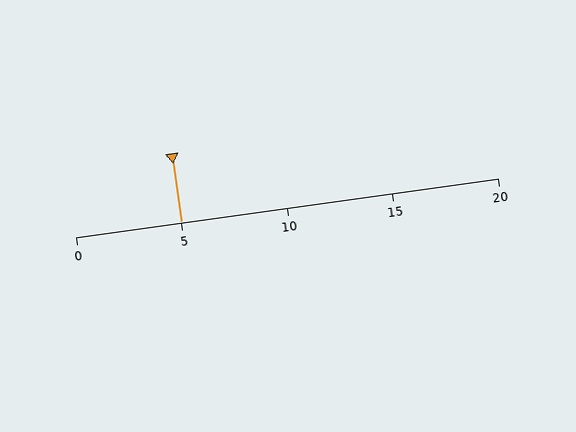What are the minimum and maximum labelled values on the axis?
The axis runs from 0 to 20.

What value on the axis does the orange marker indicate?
The marker indicates approximately 5.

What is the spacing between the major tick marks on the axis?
The major ticks are spaced 5 apart.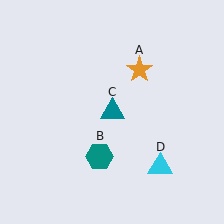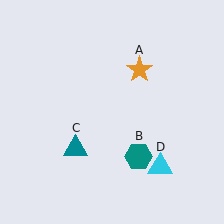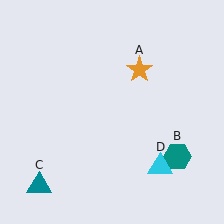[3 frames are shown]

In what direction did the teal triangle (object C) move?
The teal triangle (object C) moved down and to the left.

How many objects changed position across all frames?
2 objects changed position: teal hexagon (object B), teal triangle (object C).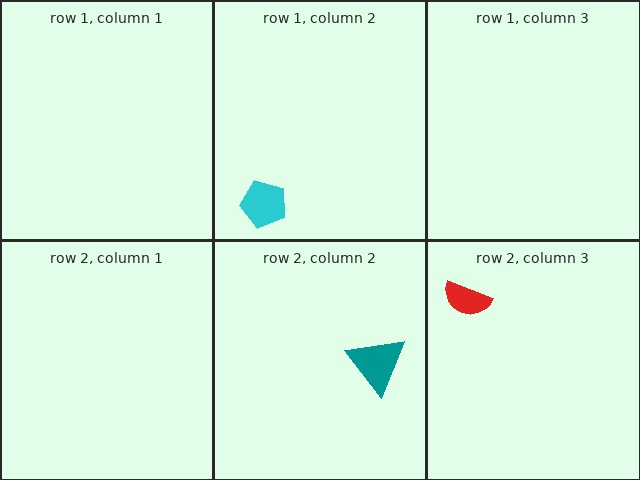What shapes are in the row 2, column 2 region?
The teal triangle.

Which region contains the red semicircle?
The row 2, column 3 region.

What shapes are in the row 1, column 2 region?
The cyan pentagon.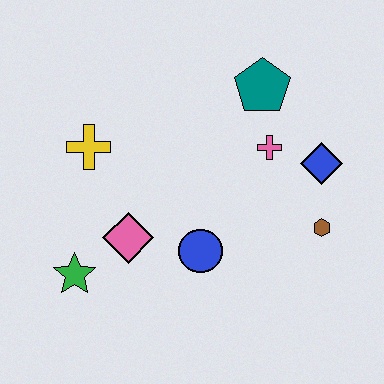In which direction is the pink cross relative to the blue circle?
The pink cross is above the blue circle.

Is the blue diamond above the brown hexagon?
Yes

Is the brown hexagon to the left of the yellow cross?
No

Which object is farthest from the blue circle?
The teal pentagon is farthest from the blue circle.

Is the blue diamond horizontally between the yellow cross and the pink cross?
No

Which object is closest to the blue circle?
The pink diamond is closest to the blue circle.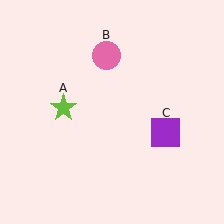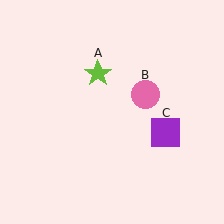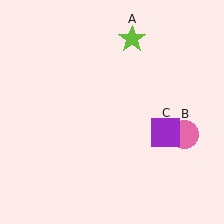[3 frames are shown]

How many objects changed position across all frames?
2 objects changed position: lime star (object A), pink circle (object B).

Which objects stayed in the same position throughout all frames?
Purple square (object C) remained stationary.